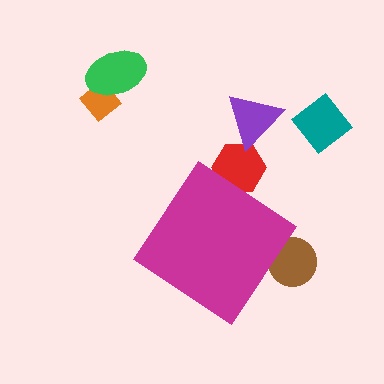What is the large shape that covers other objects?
A magenta diamond.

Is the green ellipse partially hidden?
No, the green ellipse is fully visible.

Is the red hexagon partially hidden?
Yes, the red hexagon is partially hidden behind the magenta diamond.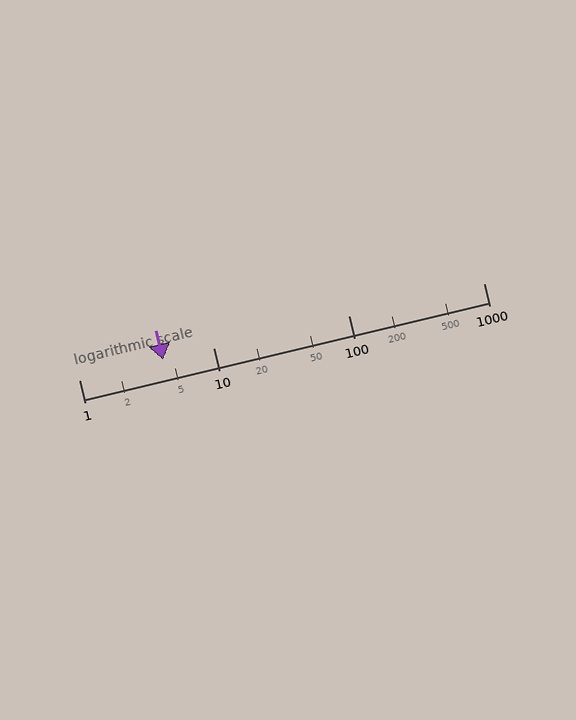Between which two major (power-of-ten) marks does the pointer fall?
The pointer is between 1 and 10.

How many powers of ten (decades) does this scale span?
The scale spans 3 decades, from 1 to 1000.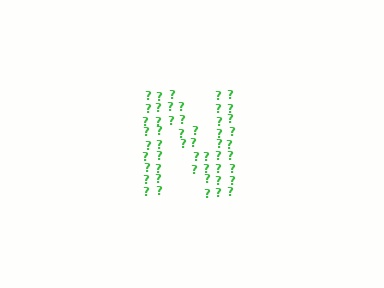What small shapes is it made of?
It is made of small question marks.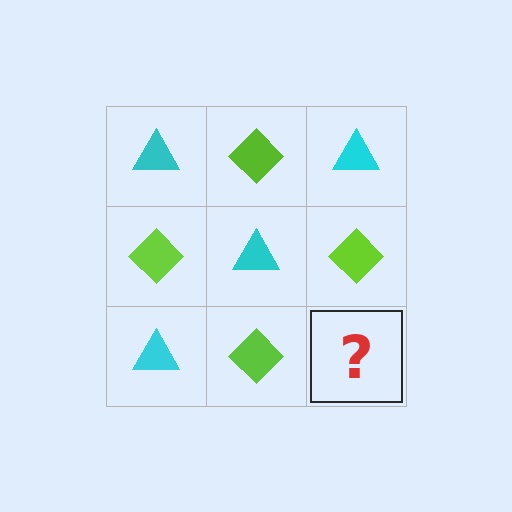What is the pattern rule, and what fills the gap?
The rule is that it alternates cyan triangle and lime diamond in a checkerboard pattern. The gap should be filled with a cyan triangle.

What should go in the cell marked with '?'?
The missing cell should contain a cyan triangle.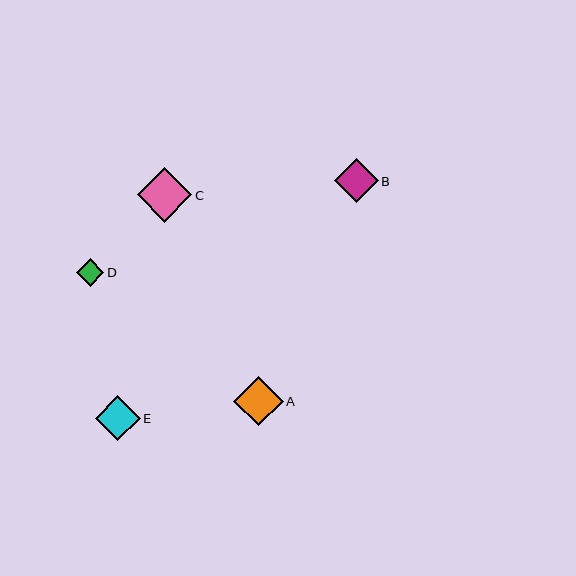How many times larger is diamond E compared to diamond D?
Diamond E is approximately 1.6 times the size of diamond D.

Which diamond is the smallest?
Diamond D is the smallest with a size of approximately 28 pixels.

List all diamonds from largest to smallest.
From largest to smallest: C, A, E, B, D.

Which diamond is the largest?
Diamond C is the largest with a size of approximately 55 pixels.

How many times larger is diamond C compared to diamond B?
Diamond C is approximately 1.3 times the size of diamond B.